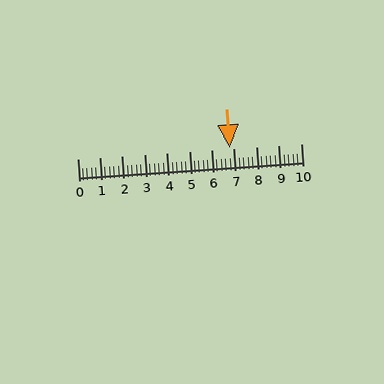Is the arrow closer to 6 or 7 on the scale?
The arrow is closer to 7.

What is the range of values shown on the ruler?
The ruler shows values from 0 to 10.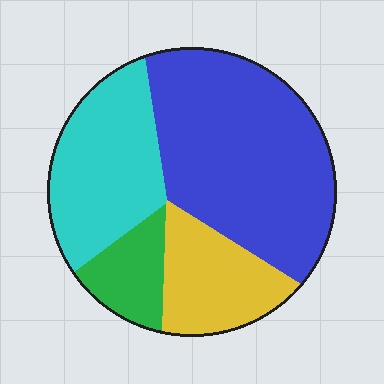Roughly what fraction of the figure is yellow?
Yellow takes up about one sixth (1/6) of the figure.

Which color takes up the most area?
Blue, at roughly 45%.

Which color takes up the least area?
Green, at roughly 10%.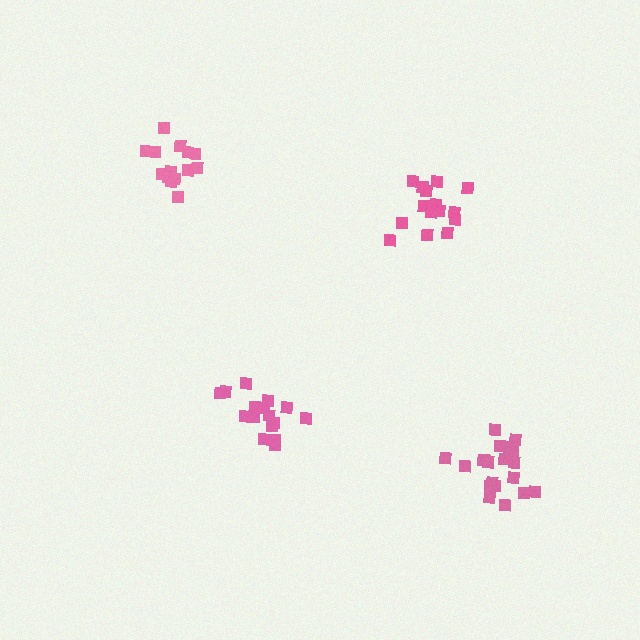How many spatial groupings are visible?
There are 4 spatial groupings.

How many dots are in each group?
Group 1: 15 dots, Group 2: 20 dots, Group 3: 18 dots, Group 4: 14 dots (67 total).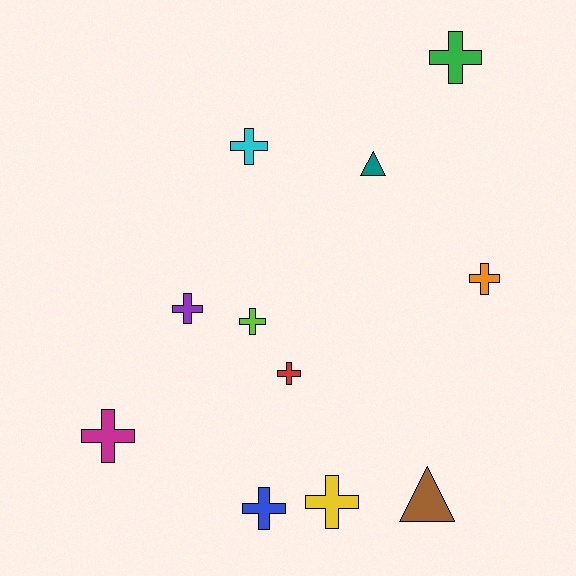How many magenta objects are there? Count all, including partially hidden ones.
There is 1 magenta object.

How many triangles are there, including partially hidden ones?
There are 2 triangles.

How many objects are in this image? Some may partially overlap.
There are 11 objects.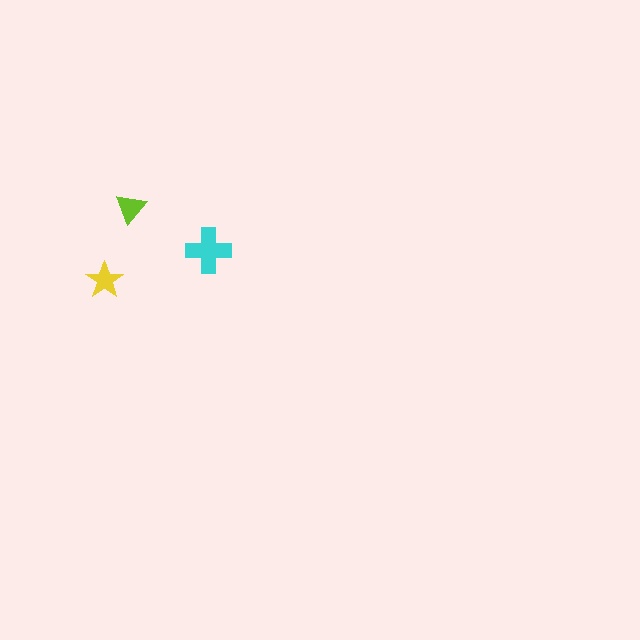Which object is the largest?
The cyan cross.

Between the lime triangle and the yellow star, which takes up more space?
The yellow star.